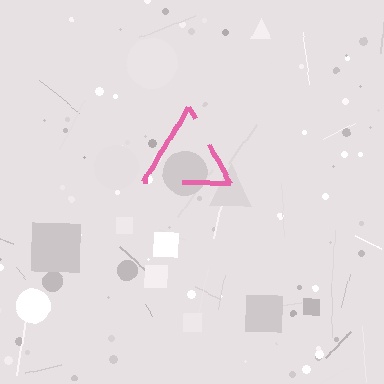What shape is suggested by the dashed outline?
The dashed outline suggests a triangle.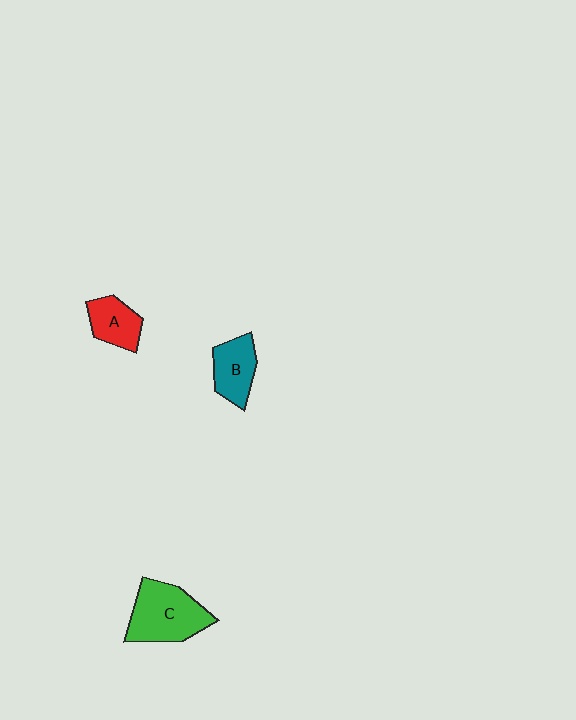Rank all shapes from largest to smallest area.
From largest to smallest: C (green), B (teal), A (red).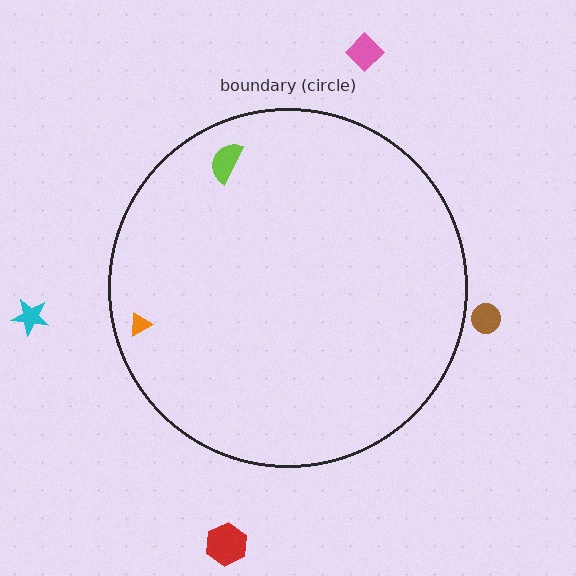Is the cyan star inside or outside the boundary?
Outside.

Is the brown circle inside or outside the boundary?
Outside.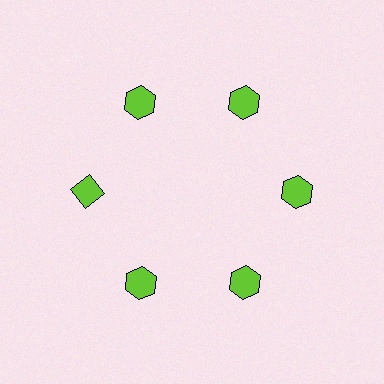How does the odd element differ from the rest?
It has a different shape: diamond instead of hexagon.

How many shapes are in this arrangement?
There are 6 shapes arranged in a ring pattern.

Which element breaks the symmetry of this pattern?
The lime diamond at roughly the 9 o'clock position breaks the symmetry. All other shapes are lime hexagons.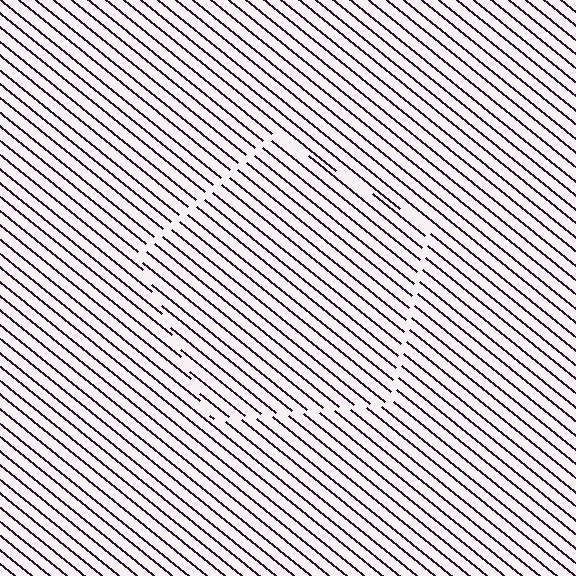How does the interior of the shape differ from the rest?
The interior of the shape contains the same grating, shifted by half a period — the contour is defined by the phase discontinuity where line-ends from the inner and outer gratings abut.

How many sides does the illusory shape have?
5 sides — the line-ends trace a pentagon.